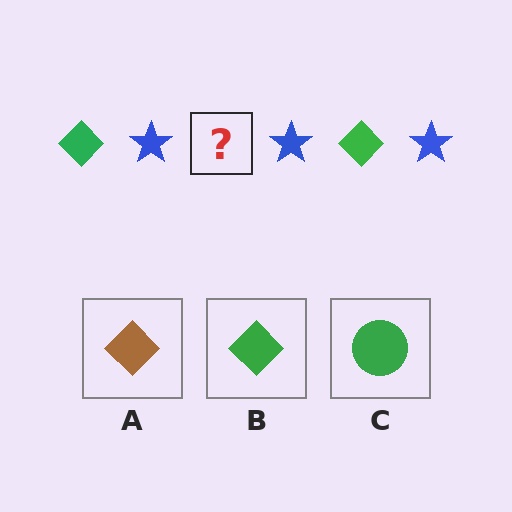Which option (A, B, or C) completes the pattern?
B.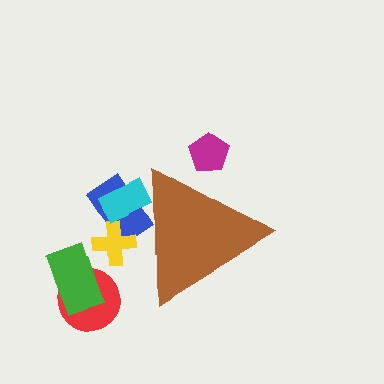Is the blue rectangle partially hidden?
Yes, the blue rectangle is partially hidden behind the brown triangle.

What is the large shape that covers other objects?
A brown triangle.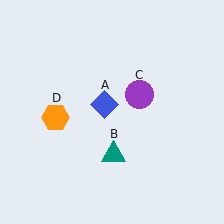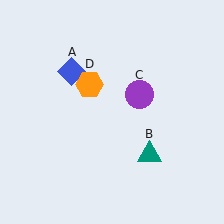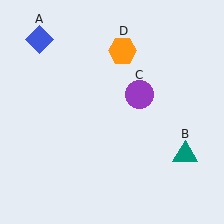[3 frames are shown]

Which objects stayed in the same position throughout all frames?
Purple circle (object C) remained stationary.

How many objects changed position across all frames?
3 objects changed position: blue diamond (object A), teal triangle (object B), orange hexagon (object D).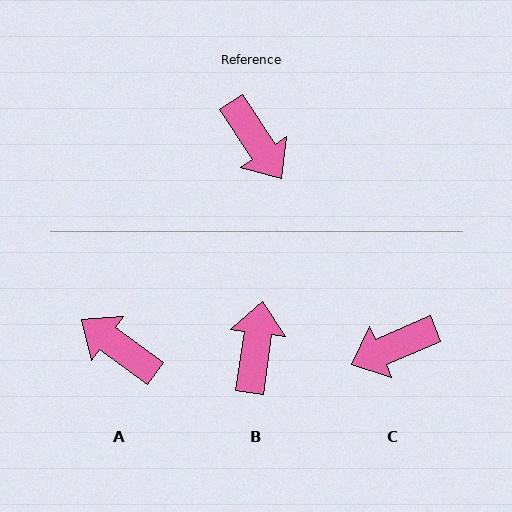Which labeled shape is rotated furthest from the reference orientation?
A, about 159 degrees away.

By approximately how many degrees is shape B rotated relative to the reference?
Approximately 138 degrees counter-clockwise.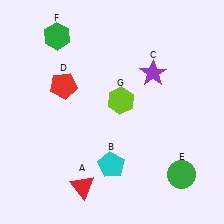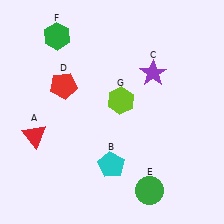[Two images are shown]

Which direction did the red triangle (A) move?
The red triangle (A) moved up.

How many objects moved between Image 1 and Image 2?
2 objects moved between the two images.